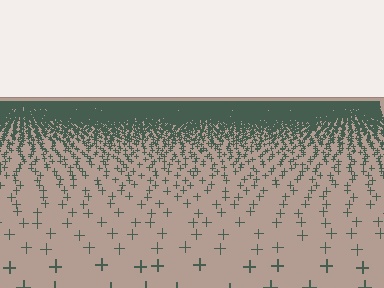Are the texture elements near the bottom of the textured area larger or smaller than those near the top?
Larger. Near the bottom, elements are closer to the viewer and appear at a bigger on-screen size.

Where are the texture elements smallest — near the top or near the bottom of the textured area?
Near the top.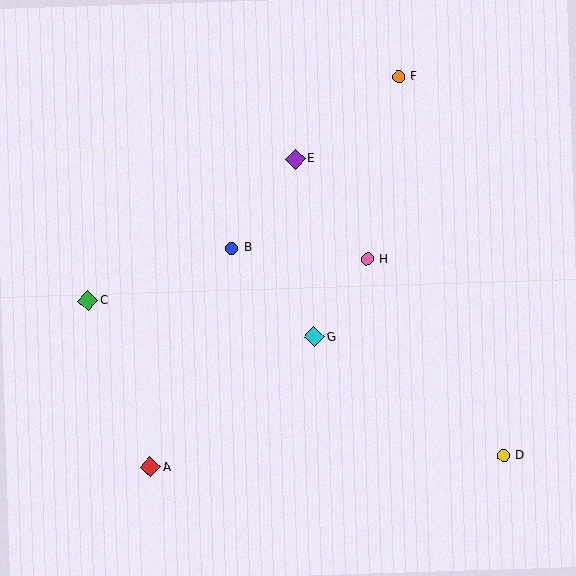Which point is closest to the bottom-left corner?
Point A is closest to the bottom-left corner.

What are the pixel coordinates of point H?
Point H is at (367, 259).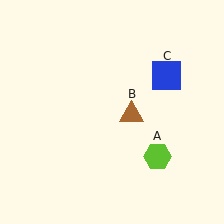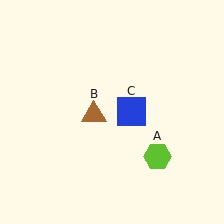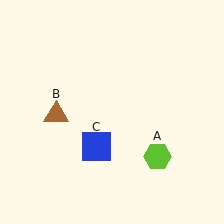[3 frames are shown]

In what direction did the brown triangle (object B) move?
The brown triangle (object B) moved left.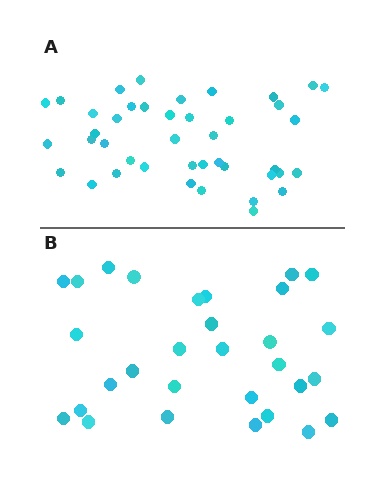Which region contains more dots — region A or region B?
Region A (the top region) has more dots.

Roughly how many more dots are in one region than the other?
Region A has roughly 12 or so more dots than region B.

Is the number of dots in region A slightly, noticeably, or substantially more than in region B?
Region A has noticeably more, but not dramatically so. The ratio is roughly 1.4 to 1.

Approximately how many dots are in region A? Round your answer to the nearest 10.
About 40 dots. (The exact count is 42, which rounds to 40.)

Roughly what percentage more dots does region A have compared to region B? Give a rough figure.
About 40% more.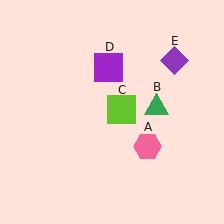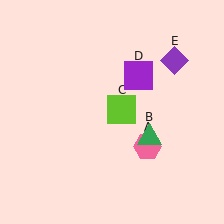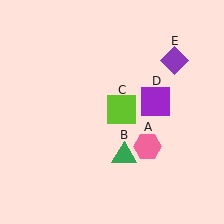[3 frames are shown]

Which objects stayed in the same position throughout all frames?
Pink hexagon (object A) and lime square (object C) and purple diamond (object E) remained stationary.